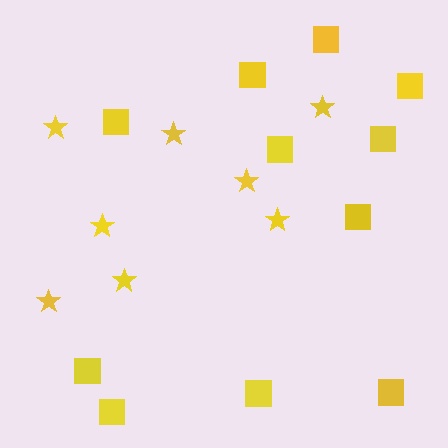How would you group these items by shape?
There are 2 groups: one group of stars (8) and one group of squares (11).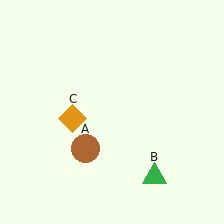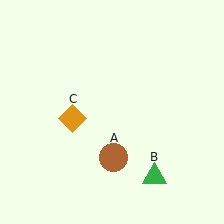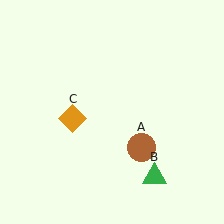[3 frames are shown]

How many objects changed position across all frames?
1 object changed position: brown circle (object A).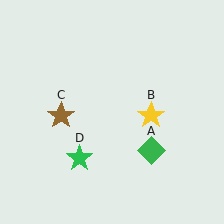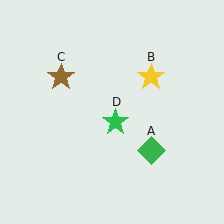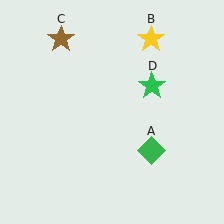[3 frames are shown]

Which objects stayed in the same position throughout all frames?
Green diamond (object A) remained stationary.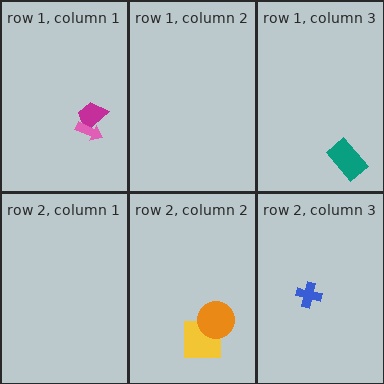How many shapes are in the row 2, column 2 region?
2.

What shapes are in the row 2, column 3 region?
The blue cross.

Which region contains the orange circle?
The row 2, column 2 region.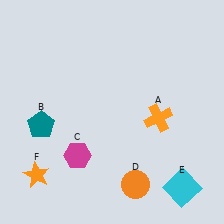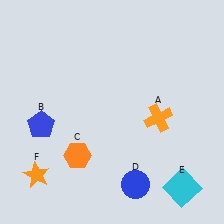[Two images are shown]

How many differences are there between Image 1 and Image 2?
There are 3 differences between the two images.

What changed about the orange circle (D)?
In Image 1, D is orange. In Image 2, it changed to blue.